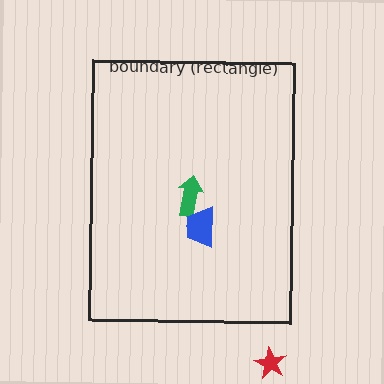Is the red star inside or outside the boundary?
Outside.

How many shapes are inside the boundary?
2 inside, 1 outside.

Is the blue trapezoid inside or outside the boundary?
Inside.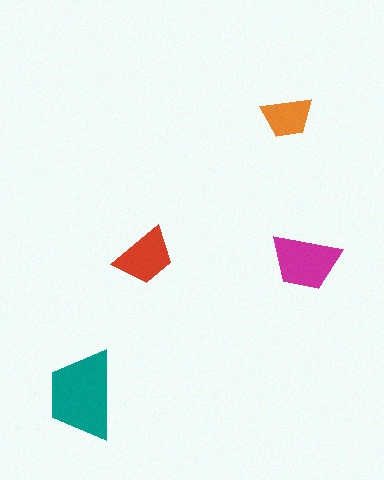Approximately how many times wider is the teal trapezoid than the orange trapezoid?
About 1.5 times wider.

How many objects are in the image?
There are 4 objects in the image.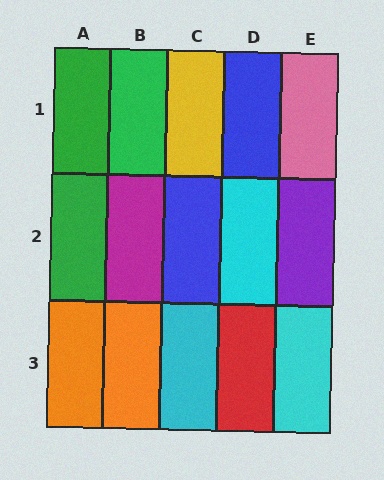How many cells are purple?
1 cell is purple.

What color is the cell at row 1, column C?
Yellow.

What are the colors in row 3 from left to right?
Orange, orange, cyan, red, cyan.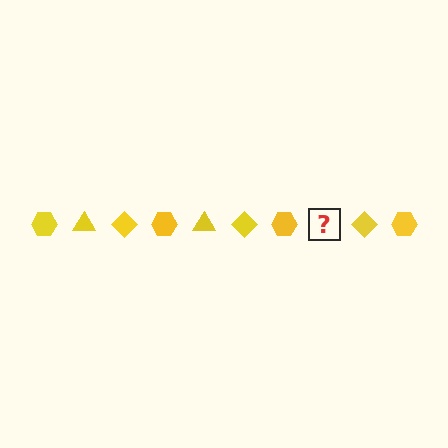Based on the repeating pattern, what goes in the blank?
The blank should be a yellow triangle.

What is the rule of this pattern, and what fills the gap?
The rule is that the pattern cycles through hexagon, triangle, diamond shapes in yellow. The gap should be filled with a yellow triangle.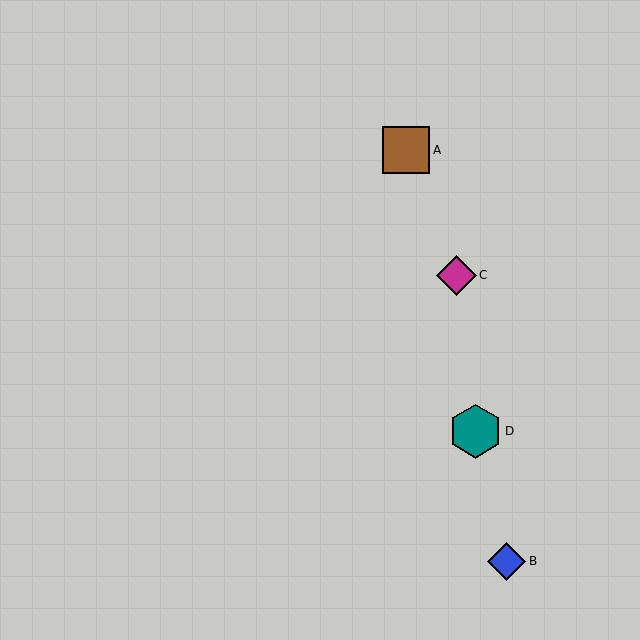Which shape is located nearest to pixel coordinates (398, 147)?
The brown square (labeled A) at (406, 150) is nearest to that location.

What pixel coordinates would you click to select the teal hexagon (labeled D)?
Click at (475, 431) to select the teal hexagon D.